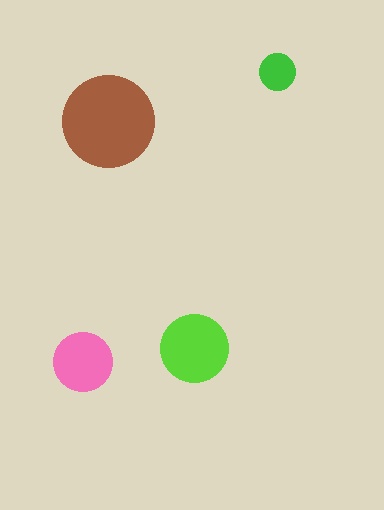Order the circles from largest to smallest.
the brown one, the lime one, the pink one, the green one.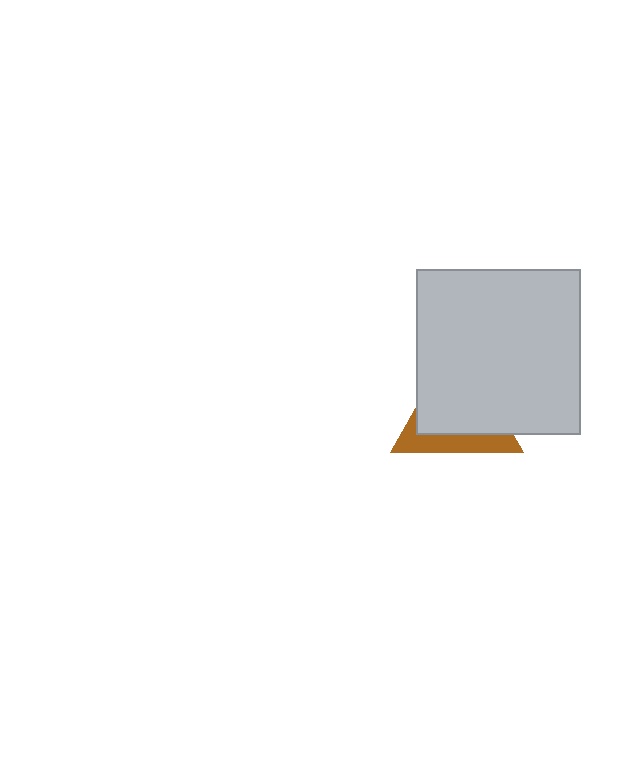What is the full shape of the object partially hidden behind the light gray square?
The partially hidden object is a brown triangle.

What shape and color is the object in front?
The object in front is a light gray square.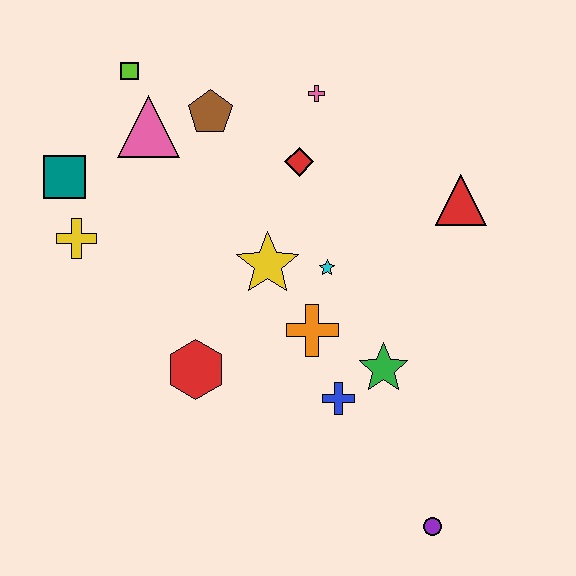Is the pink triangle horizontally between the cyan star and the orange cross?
No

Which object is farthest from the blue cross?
The lime square is farthest from the blue cross.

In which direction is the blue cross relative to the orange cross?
The blue cross is below the orange cross.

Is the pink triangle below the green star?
No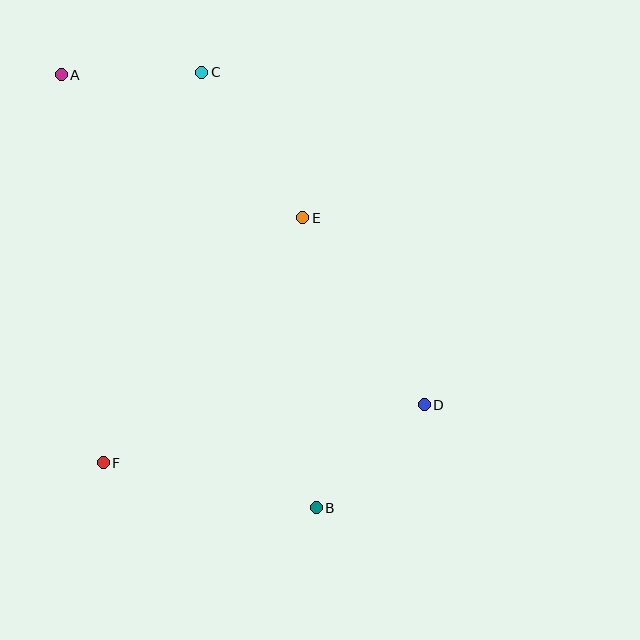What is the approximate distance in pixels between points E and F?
The distance between E and F is approximately 316 pixels.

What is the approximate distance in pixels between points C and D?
The distance between C and D is approximately 400 pixels.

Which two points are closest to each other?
Points A and C are closest to each other.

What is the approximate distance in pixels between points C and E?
The distance between C and E is approximately 177 pixels.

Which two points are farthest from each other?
Points A and B are farthest from each other.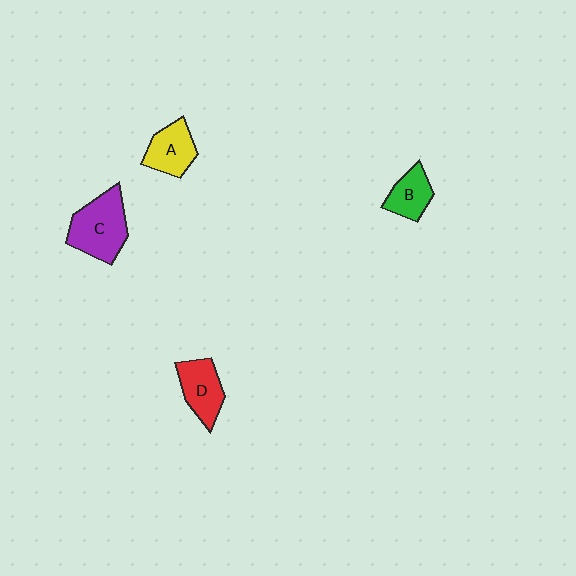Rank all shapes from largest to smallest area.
From largest to smallest: C (purple), D (red), A (yellow), B (green).